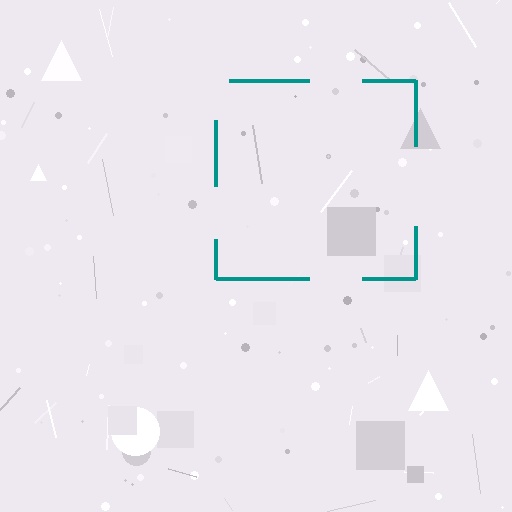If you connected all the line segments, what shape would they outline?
They would outline a square.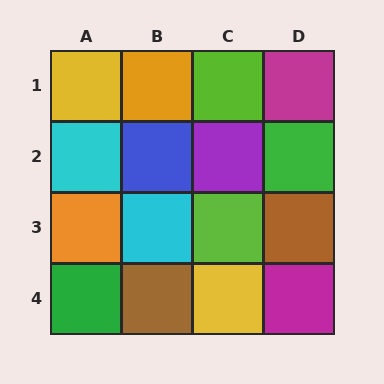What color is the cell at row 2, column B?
Blue.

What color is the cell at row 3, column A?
Orange.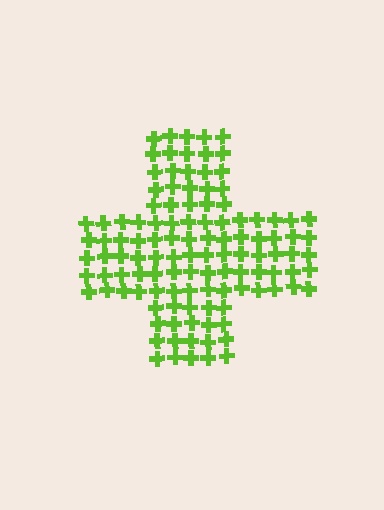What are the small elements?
The small elements are crosses.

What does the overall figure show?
The overall figure shows a cross.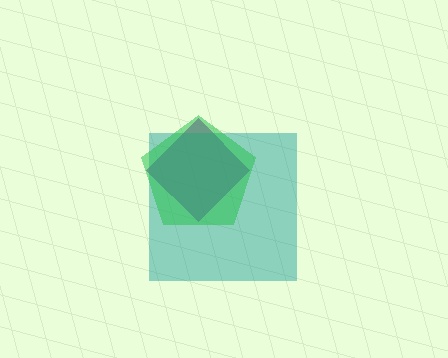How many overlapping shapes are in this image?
There are 3 overlapping shapes in the image.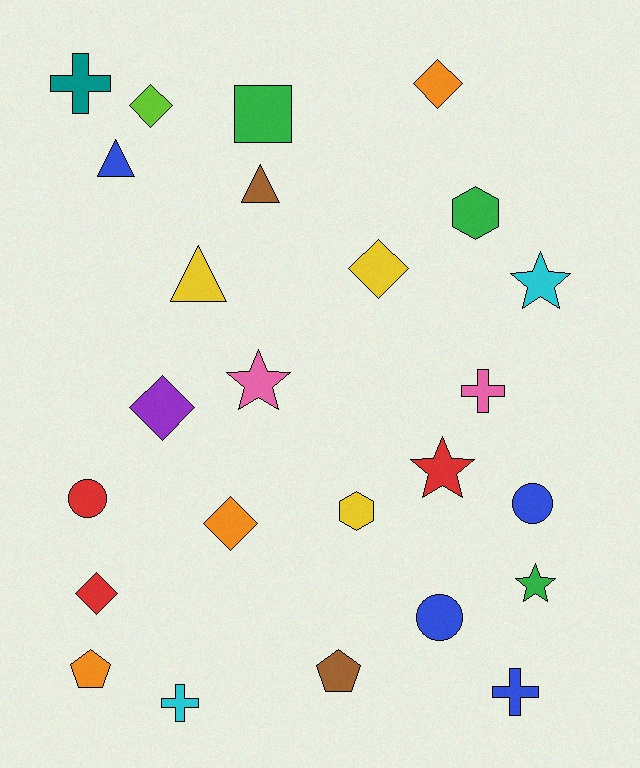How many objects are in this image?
There are 25 objects.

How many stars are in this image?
There are 4 stars.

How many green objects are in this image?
There are 3 green objects.